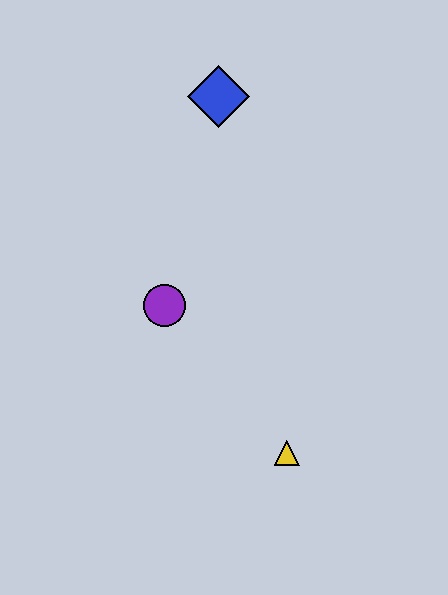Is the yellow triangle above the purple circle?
No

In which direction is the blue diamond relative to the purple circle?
The blue diamond is above the purple circle.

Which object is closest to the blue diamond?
The purple circle is closest to the blue diamond.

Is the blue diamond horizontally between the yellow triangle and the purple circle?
Yes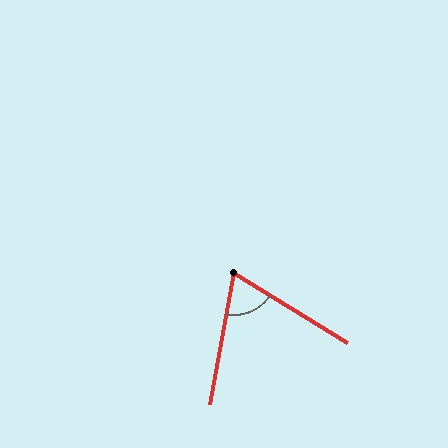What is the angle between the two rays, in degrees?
Approximately 69 degrees.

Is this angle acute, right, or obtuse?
It is acute.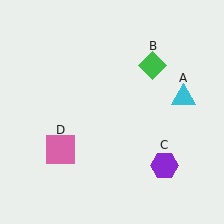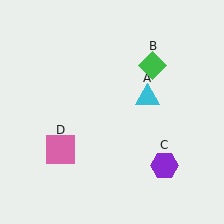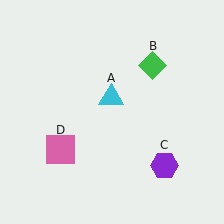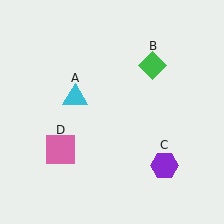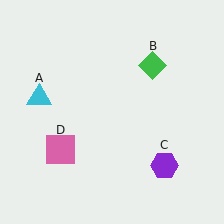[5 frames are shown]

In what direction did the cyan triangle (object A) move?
The cyan triangle (object A) moved left.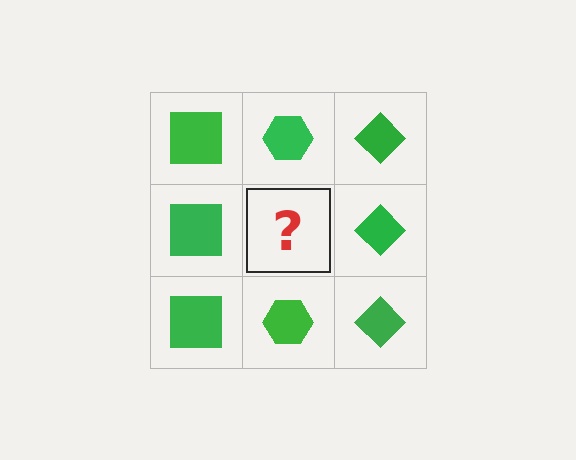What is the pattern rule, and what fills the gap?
The rule is that each column has a consistent shape. The gap should be filled with a green hexagon.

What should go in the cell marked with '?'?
The missing cell should contain a green hexagon.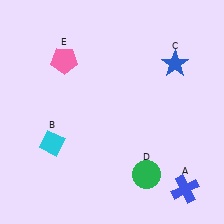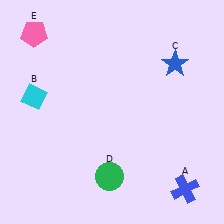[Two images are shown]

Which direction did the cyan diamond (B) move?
The cyan diamond (B) moved up.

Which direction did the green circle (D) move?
The green circle (D) moved left.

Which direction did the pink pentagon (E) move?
The pink pentagon (E) moved left.